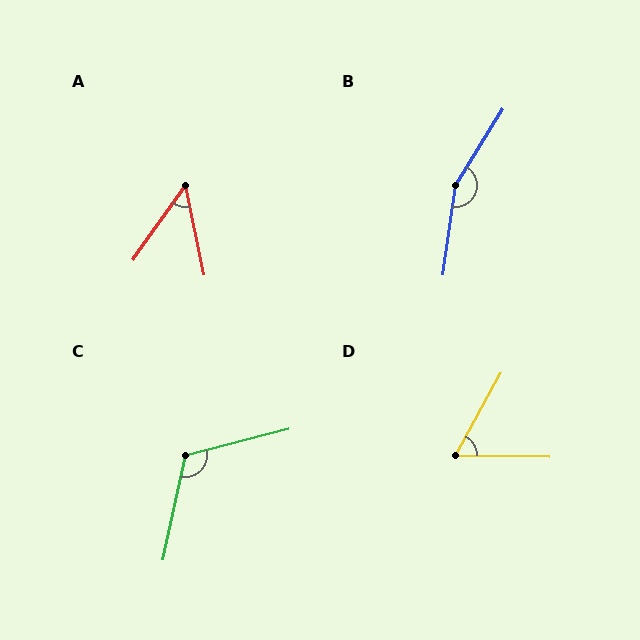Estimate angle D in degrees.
Approximately 62 degrees.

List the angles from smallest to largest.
A (47°), D (62°), C (116°), B (156°).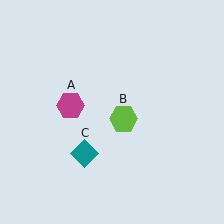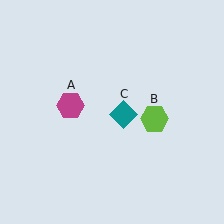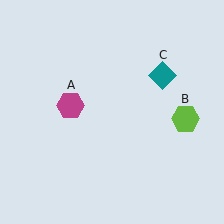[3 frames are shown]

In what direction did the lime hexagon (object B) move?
The lime hexagon (object B) moved right.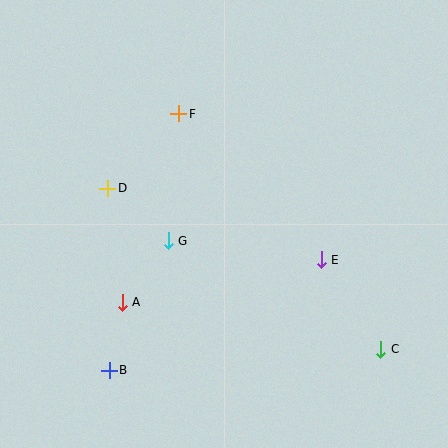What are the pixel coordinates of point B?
Point B is at (109, 370).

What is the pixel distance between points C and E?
The distance between C and E is 108 pixels.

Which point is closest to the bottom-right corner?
Point C is closest to the bottom-right corner.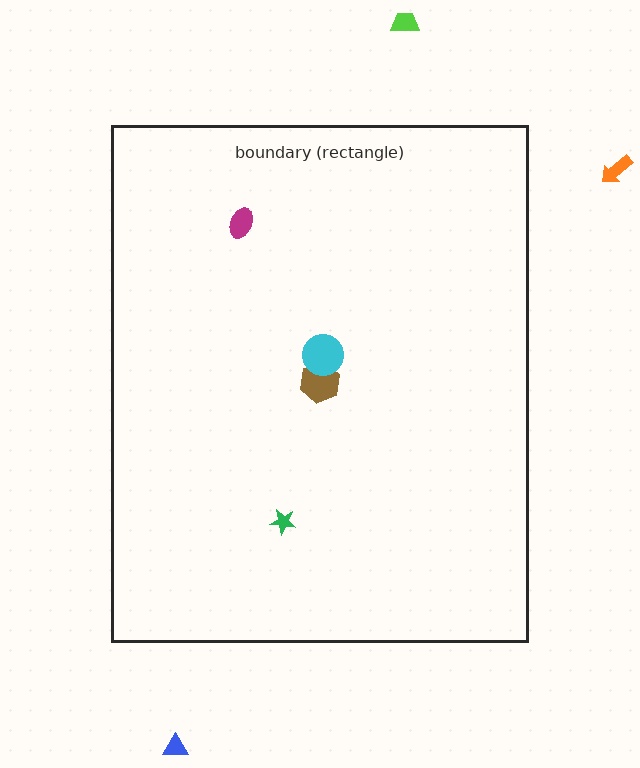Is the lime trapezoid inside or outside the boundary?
Outside.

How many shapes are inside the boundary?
4 inside, 3 outside.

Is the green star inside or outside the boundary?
Inside.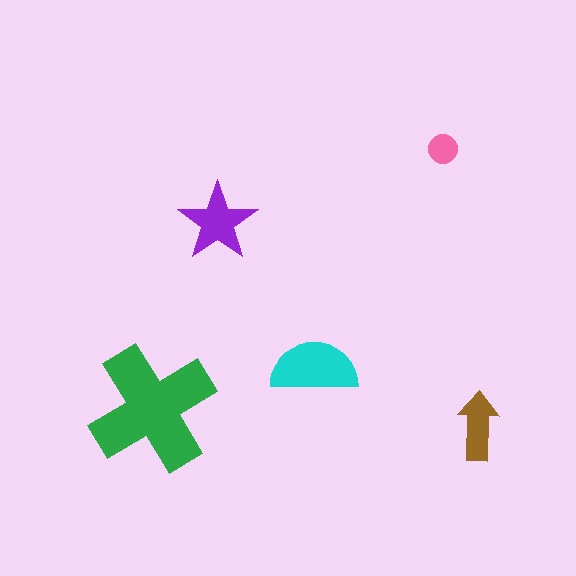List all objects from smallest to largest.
The pink circle, the brown arrow, the purple star, the cyan semicircle, the green cross.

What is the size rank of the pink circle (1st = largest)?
5th.